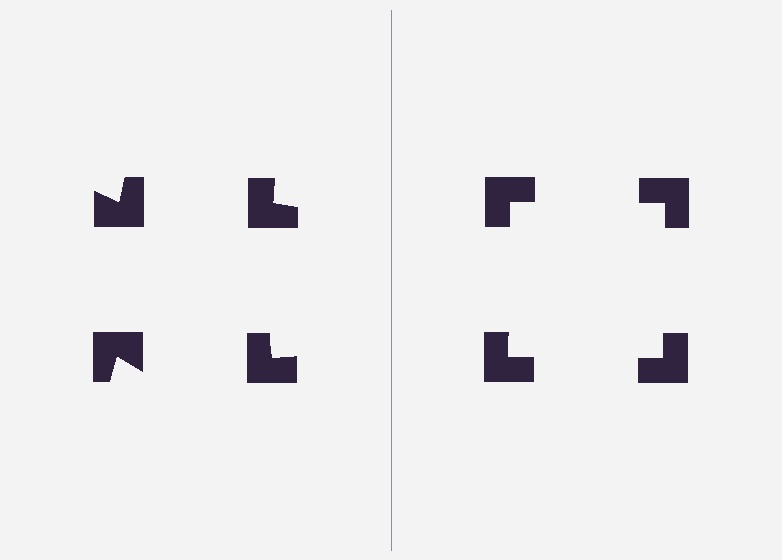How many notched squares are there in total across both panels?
8 — 4 on each side.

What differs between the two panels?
The notched squares are positioned identically on both sides; only the wedge orientations differ. On the right they align to a square; on the left they are misaligned.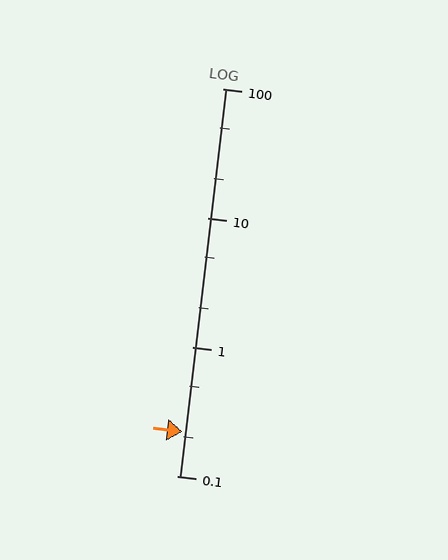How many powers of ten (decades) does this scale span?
The scale spans 3 decades, from 0.1 to 100.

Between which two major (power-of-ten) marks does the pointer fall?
The pointer is between 0.1 and 1.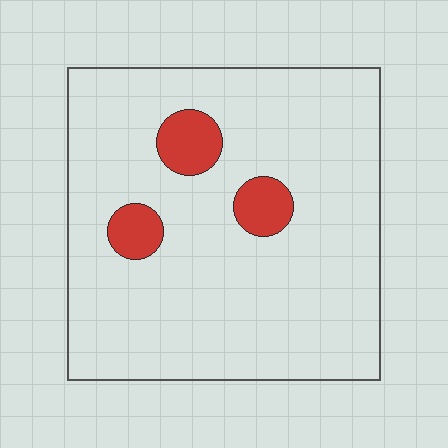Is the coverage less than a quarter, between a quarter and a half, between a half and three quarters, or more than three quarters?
Less than a quarter.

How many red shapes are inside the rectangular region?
3.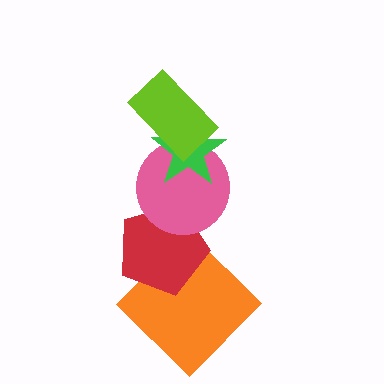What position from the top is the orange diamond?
The orange diamond is 5th from the top.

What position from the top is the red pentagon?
The red pentagon is 4th from the top.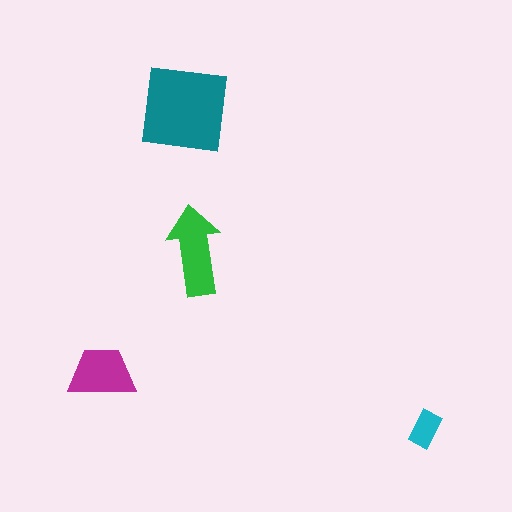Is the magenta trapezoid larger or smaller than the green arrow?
Smaller.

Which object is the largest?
The teal square.